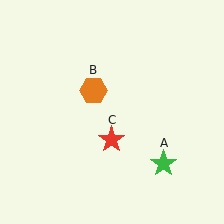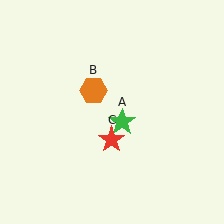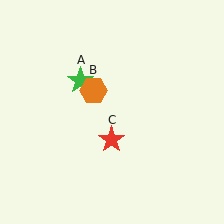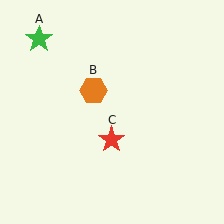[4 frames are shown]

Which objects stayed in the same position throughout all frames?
Orange hexagon (object B) and red star (object C) remained stationary.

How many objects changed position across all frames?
1 object changed position: green star (object A).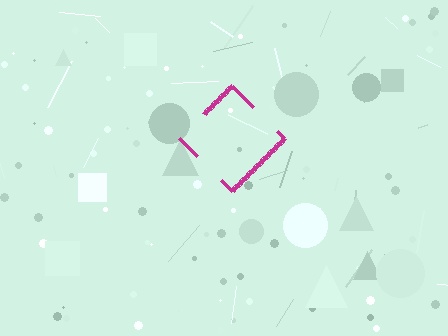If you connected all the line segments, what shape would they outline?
They would outline a diamond.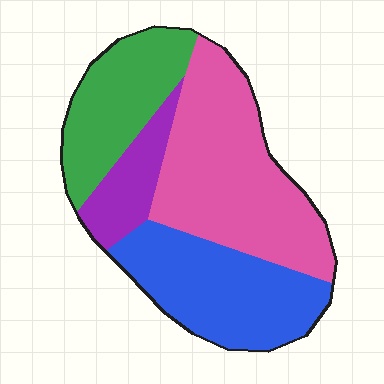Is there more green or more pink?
Pink.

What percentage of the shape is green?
Green covers around 20% of the shape.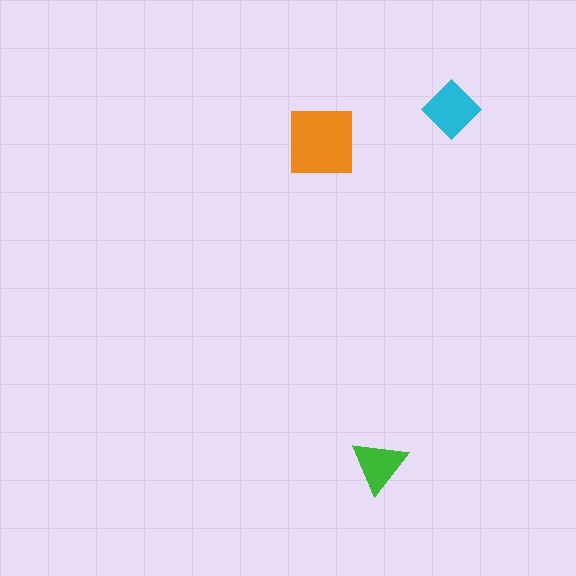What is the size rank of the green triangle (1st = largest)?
3rd.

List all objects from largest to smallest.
The orange square, the cyan diamond, the green triangle.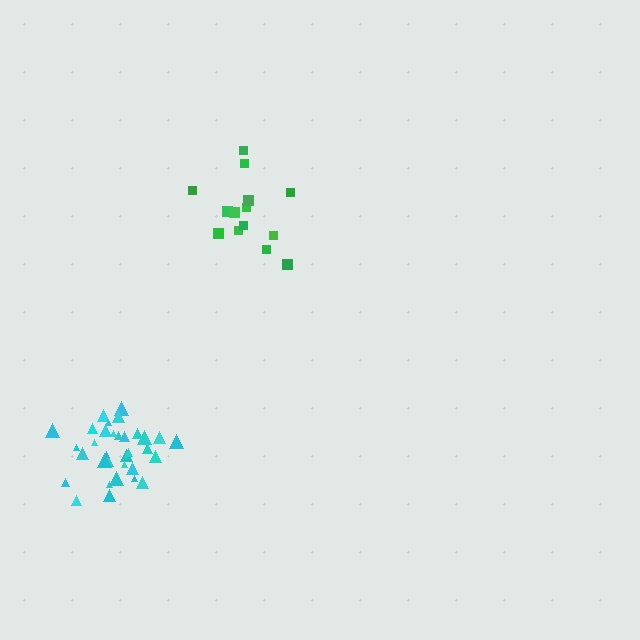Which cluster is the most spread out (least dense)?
Green.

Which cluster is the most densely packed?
Cyan.